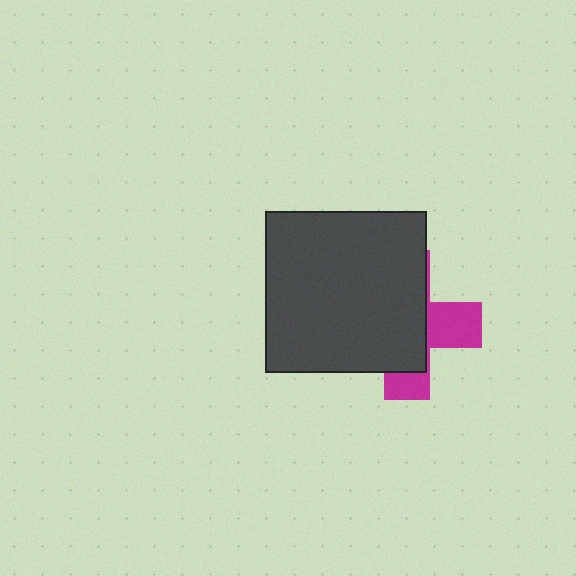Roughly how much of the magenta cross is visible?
A small part of it is visible (roughly 33%).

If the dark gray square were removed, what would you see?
You would see the complete magenta cross.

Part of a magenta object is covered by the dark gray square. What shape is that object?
It is a cross.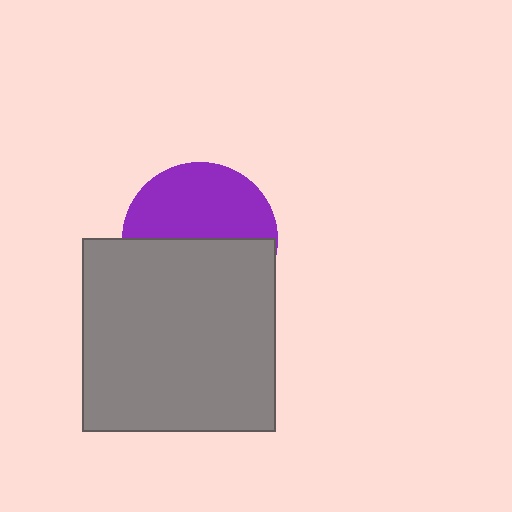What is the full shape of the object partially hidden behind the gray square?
The partially hidden object is a purple circle.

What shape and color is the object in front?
The object in front is a gray square.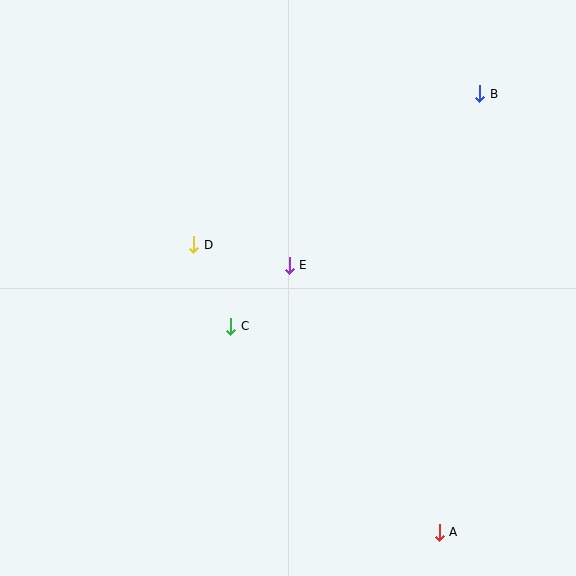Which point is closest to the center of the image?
Point E at (289, 265) is closest to the center.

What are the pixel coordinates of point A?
Point A is at (439, 532).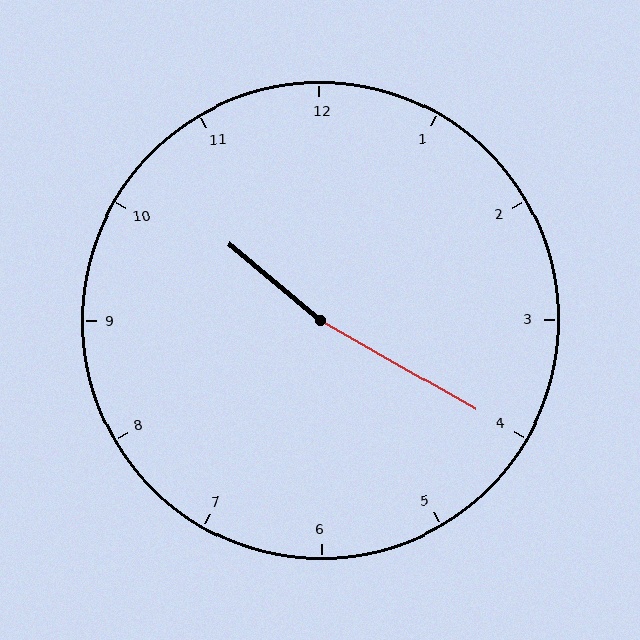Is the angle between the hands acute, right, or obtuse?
It is obtuse.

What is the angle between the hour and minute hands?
Approximately 170 degrees.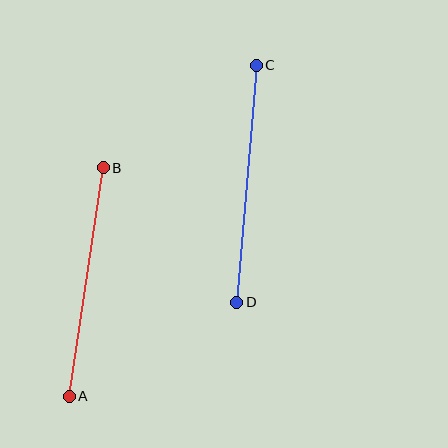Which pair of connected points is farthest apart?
Points C and D are farthest apart.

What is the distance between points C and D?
The distance is approximately 238 pixels.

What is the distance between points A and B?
The distance is approximately 231 pixels.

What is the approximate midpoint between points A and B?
The midpoint is at approximately (86, 282) pixels.